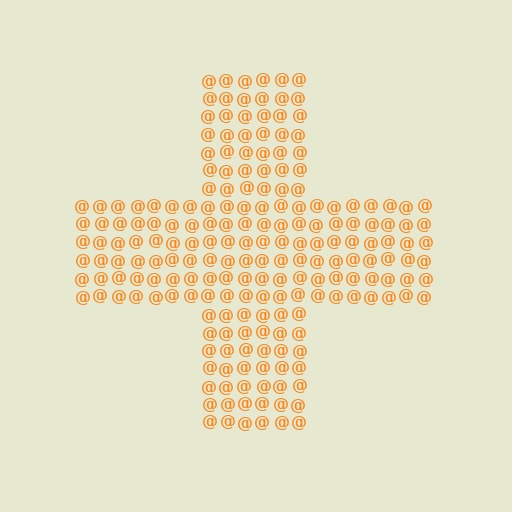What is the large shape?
The large shape is a cross.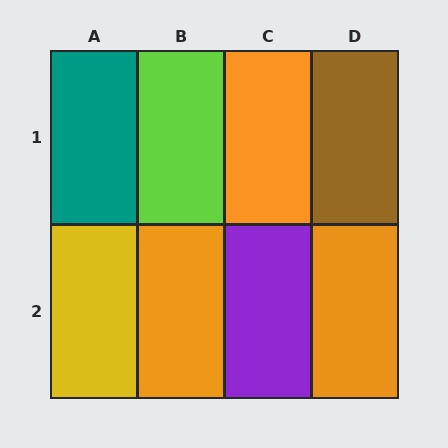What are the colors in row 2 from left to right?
Yellow, orange, purple, orange.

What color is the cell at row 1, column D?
Brown.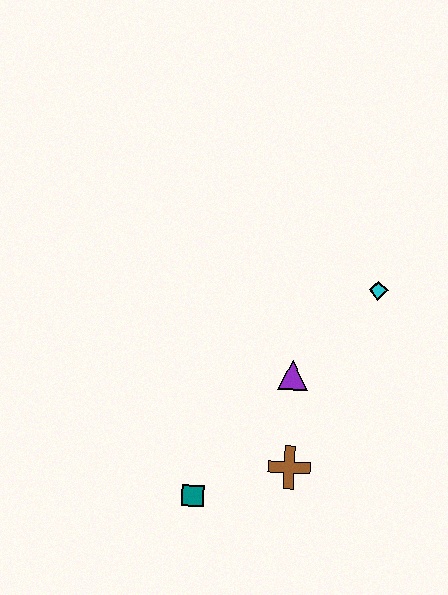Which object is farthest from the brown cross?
The cyan diamond is farthest from the brown cross.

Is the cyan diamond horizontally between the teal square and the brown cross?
No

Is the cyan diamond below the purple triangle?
No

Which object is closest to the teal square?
The brown cross is closest to the teal square.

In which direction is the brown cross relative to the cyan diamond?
The brown cross is below the cyan diamond.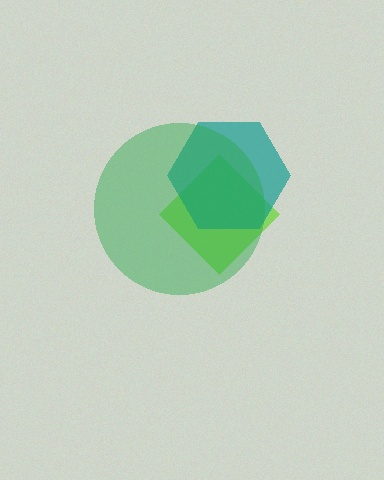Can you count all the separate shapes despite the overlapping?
Yes, there are 3 separate shapes.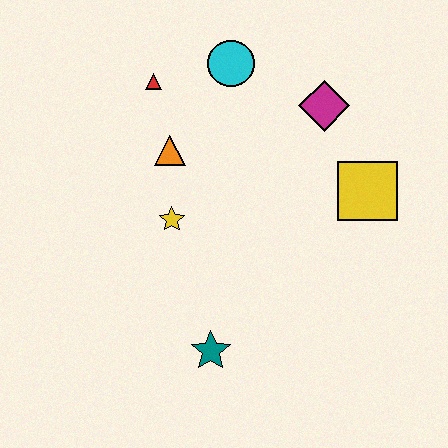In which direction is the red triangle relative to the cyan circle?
The red triangle is to the left of the cyan circle.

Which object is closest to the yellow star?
The orange triangle is closest to the yellow star.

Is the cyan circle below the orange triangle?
No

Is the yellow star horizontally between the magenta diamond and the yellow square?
No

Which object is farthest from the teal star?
The cyan circle is farthest from the teal star.